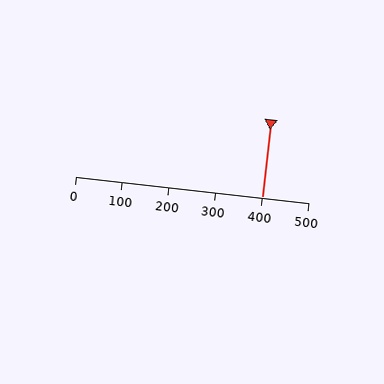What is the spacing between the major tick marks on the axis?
The major ticks are spaced 100 apart.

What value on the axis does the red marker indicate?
The marker indicates approximately 400.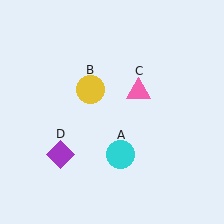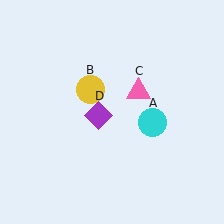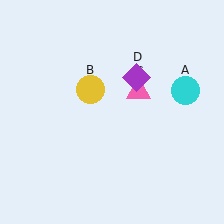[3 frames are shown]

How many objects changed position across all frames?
2 objects changed position: cyan circle (object A), purple diamond (object D).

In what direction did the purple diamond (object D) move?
The purple diamond (object D) moved up and to the right.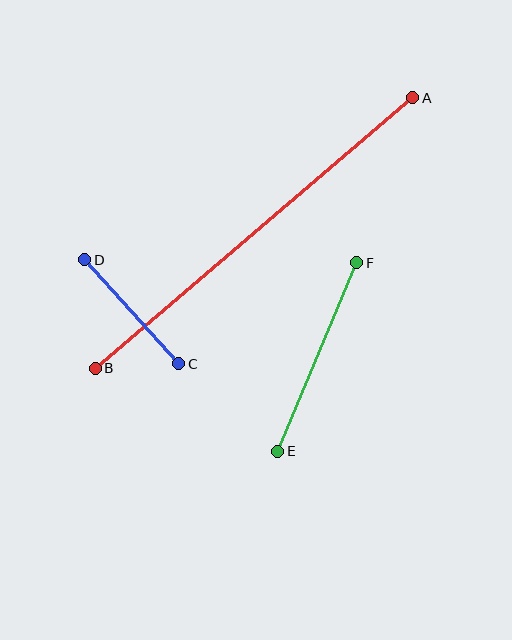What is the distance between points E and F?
The distance is approximately 204 pixels.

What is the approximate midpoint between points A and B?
The midpoint is at approximately (254, 233) pixels.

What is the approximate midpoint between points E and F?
The midpoint is at approximately (317, 357) pixels.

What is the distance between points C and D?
The distance is approximately 140 pixels.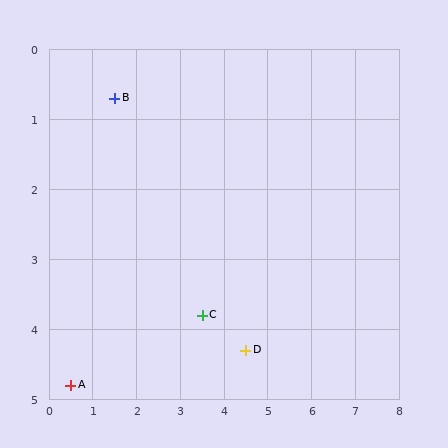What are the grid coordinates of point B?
Point B is at approximately (1.5, 0.7).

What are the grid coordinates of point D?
Point D is at approximately (4.5, 4.3).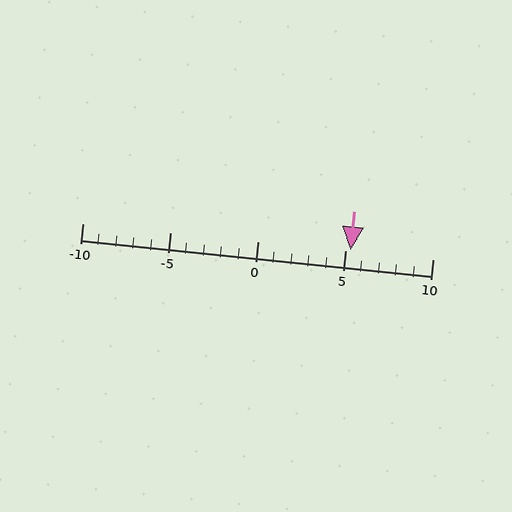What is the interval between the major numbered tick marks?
The major tick marks are spaced 5 units apart.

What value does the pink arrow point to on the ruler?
The pink arrow points to approximately 5.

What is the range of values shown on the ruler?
The ruler shows values from -10 to 10.